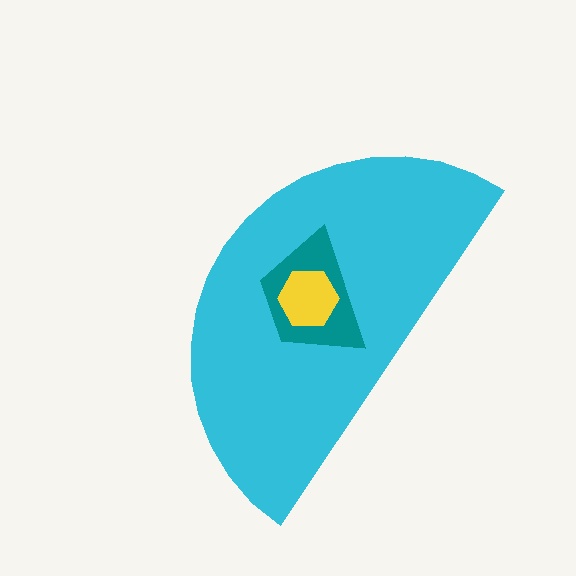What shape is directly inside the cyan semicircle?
The teal trapezoid.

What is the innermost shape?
The yellow hexagon.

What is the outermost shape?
The cyan semicircle.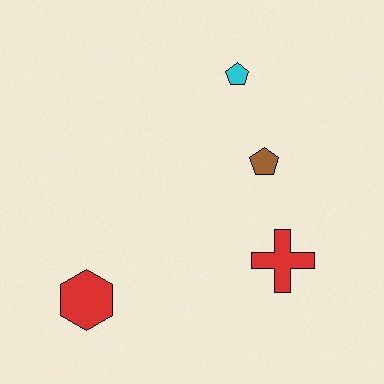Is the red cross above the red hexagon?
Yes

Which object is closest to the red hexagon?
The red cross is closest to the red hexagon.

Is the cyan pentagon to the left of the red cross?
Yes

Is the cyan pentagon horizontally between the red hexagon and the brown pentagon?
Yes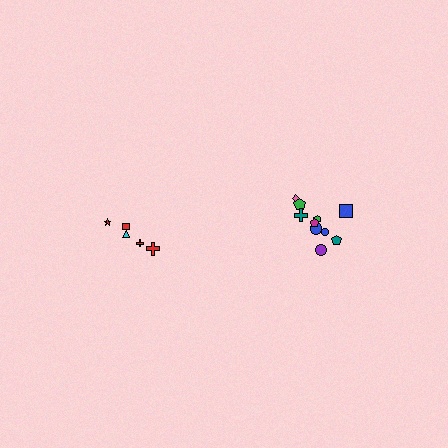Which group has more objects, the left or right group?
The right group.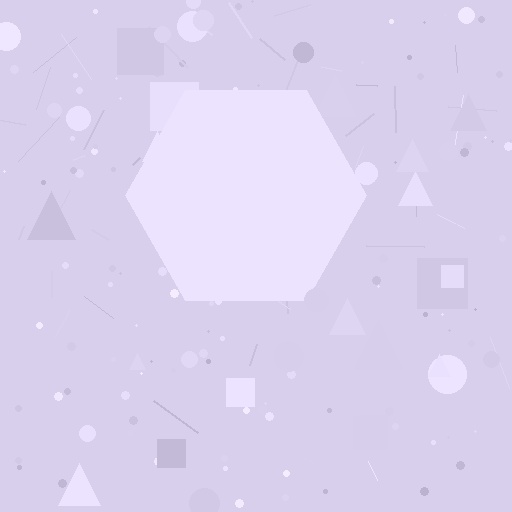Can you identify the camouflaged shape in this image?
The camouflaged shape is a hexagon.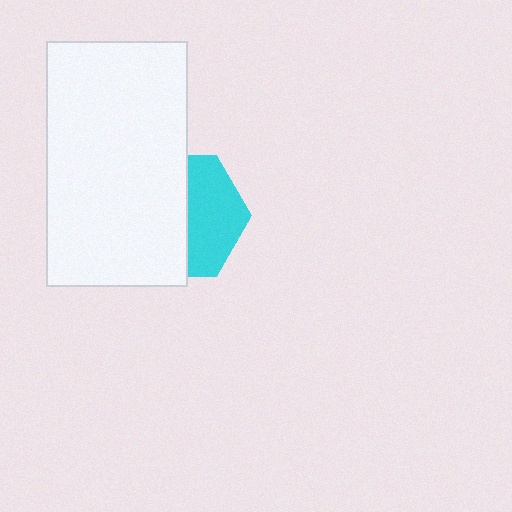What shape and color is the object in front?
The object in front is a white rectangle.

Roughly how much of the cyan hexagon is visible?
A small part of it is visible (roughly 44%).